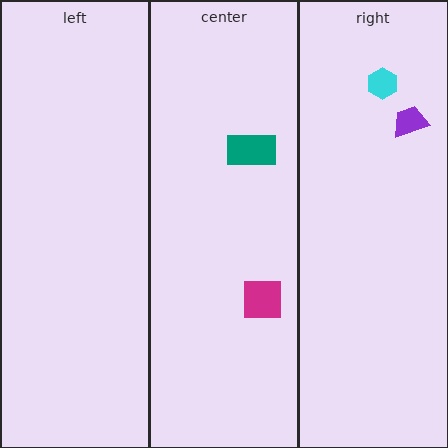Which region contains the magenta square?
The center region.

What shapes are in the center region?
The teal rectangle, the magenta square.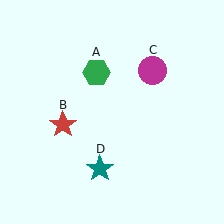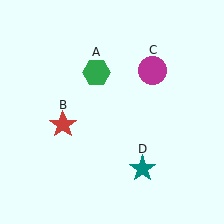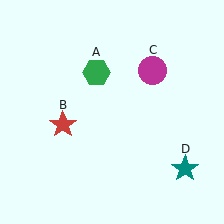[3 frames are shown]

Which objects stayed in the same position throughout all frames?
Green hexagon (object A) and red star (object B) and magenta circle (object C) remained stationary.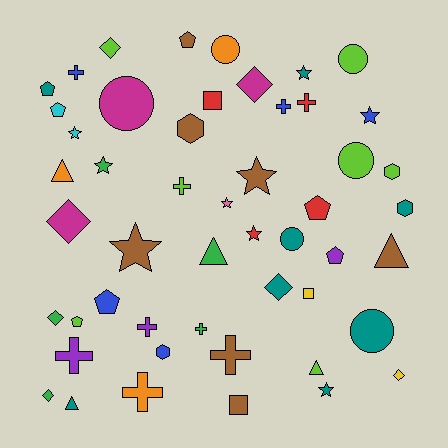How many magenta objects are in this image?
There are 3 magenta objects.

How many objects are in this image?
There are 50 objects.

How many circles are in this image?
There are 6 circles.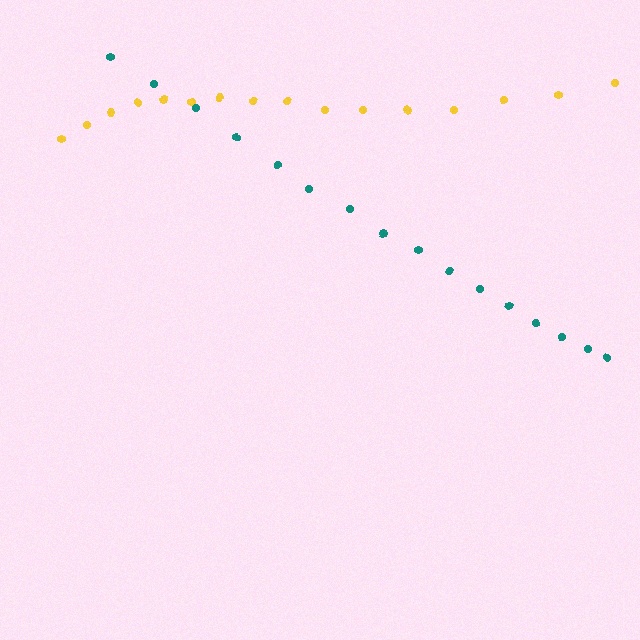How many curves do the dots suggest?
There are 2 distinct paths.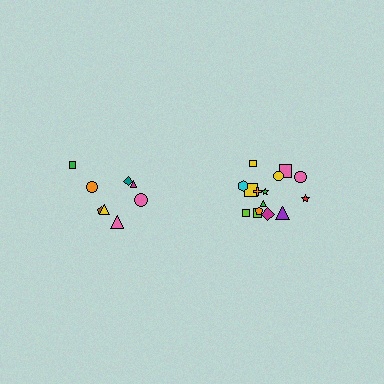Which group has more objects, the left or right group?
The right group.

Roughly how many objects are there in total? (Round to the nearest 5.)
Roughly 25 objects in total.